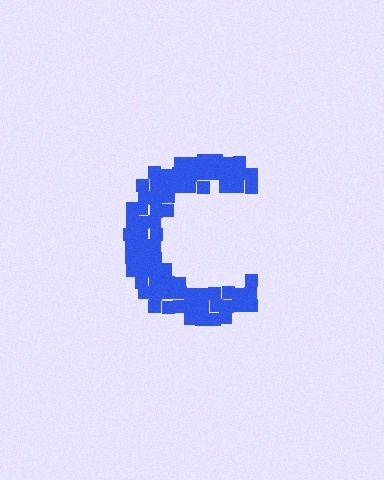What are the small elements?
The small elements are squares.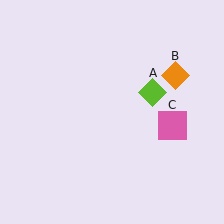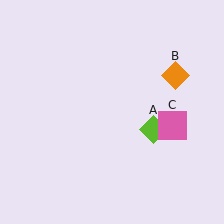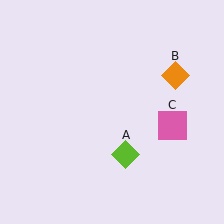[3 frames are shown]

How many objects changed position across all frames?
1 object changed position: lime diamond (object A).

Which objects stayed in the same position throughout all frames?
Orange diamond (object B) and pink square (object C) remained stationary.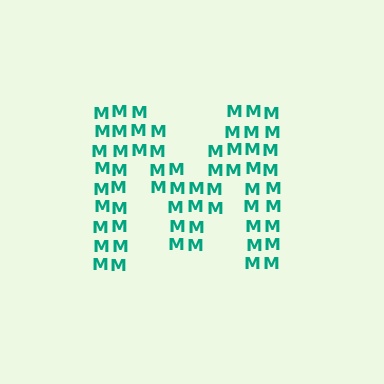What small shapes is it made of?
It is made of small letter M's.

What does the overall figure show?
The overall figure shows the letter M.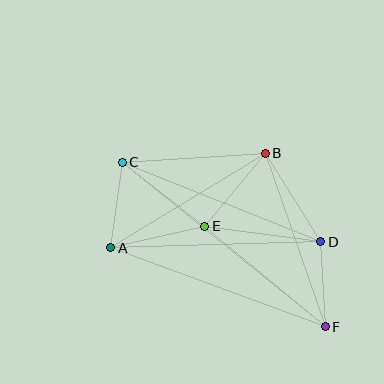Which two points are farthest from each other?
Points C and F are farthest from each other.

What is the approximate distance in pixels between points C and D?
The distance between C and D is approximately 214 pixels.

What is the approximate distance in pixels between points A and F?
The distance between A and F is approximately 228 pixels.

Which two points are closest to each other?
Points D and F are closest to each other.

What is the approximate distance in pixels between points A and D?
The distance between A and D is approximately 210 pixels.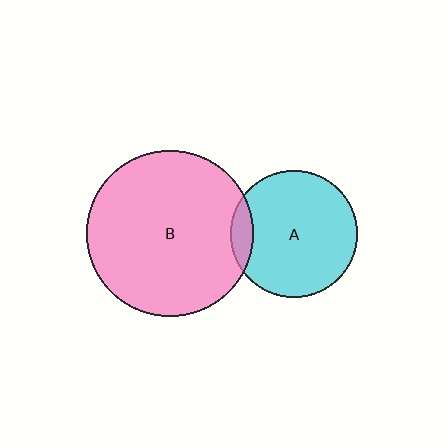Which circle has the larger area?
Circle B (pink).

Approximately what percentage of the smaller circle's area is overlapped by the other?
Approximately 10%.